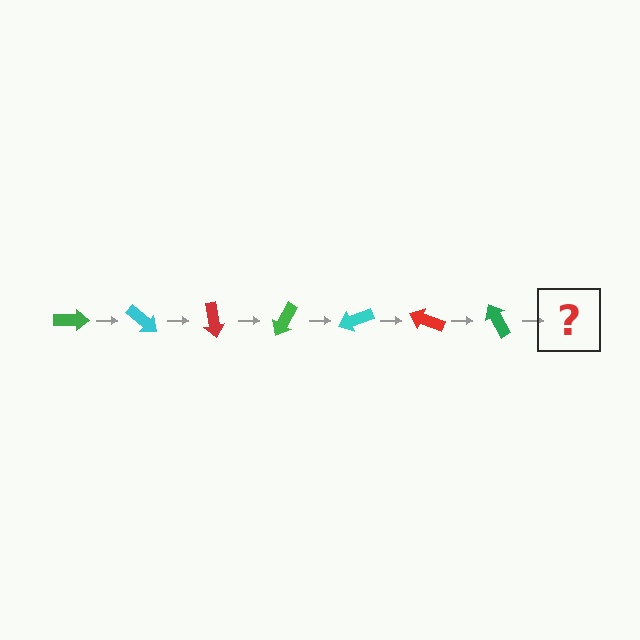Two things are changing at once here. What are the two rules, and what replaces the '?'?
The two rules are that it rotates 40 degrees each step and the color cycles through green, cyan, and red. The '?' should be a cyan arrow, rotated 280 degrees from the start.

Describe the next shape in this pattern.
It should be a cyan arrow, rotated 280 degrees from the start.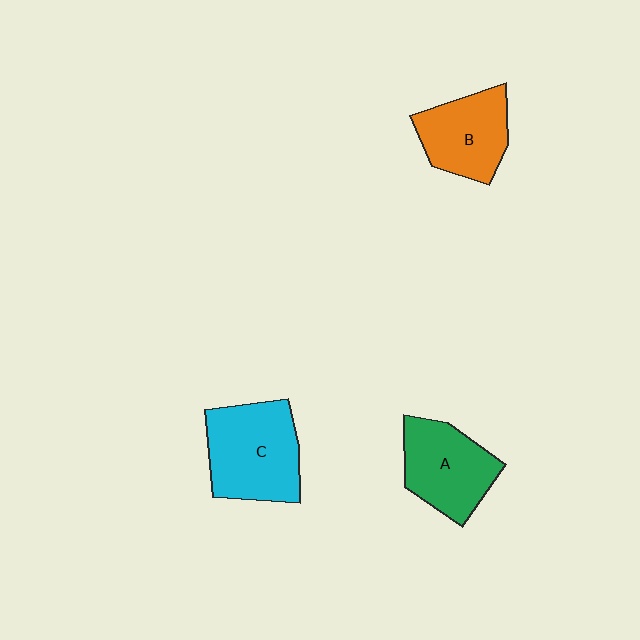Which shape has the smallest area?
Shape B (orange).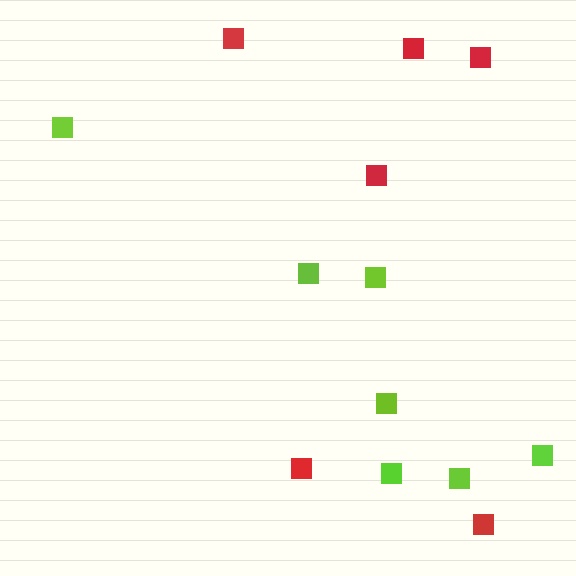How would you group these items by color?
There are 2 groups: one group of red squares (6) and one group of lime squares (7).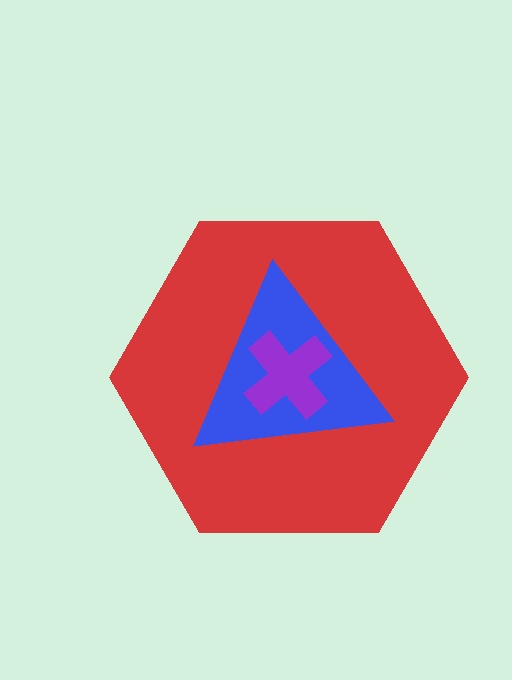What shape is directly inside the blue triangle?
The purple cross.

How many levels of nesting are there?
3.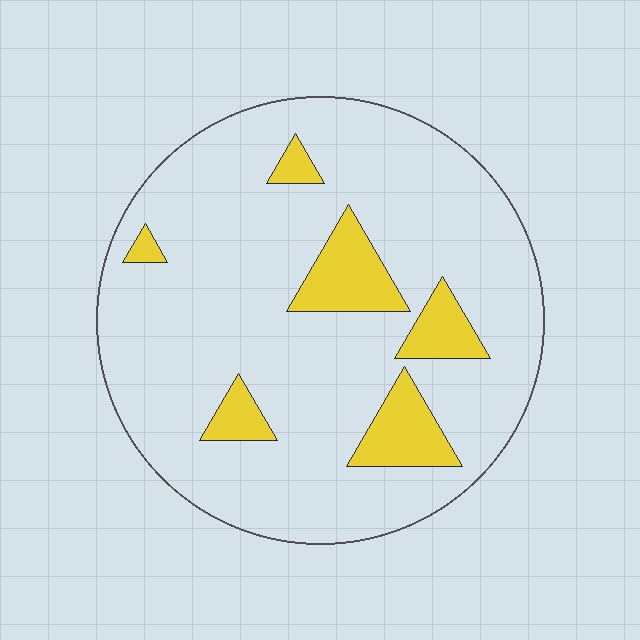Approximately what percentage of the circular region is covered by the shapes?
Approximately 15%.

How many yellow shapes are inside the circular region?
6.